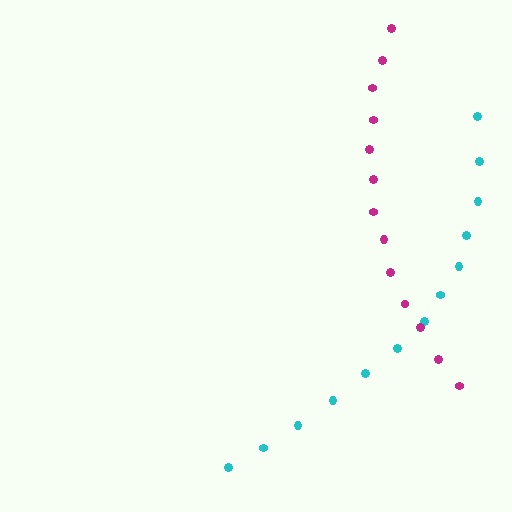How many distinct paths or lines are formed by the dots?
There are 2 distinct paths.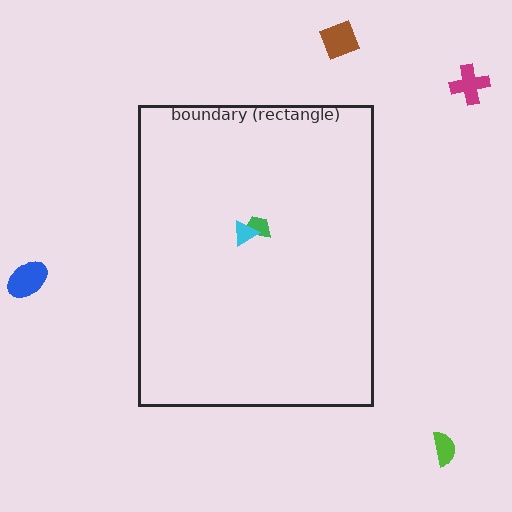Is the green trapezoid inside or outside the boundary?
Inside.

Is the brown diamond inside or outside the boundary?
Outside.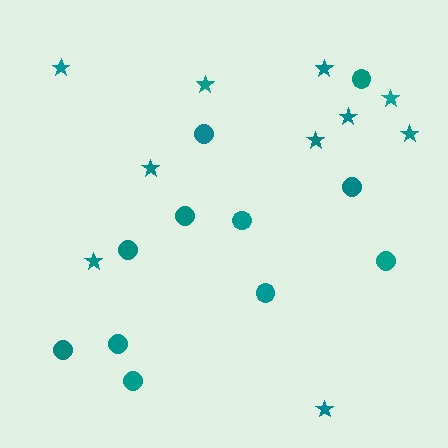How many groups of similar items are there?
There are 2 groups: one group of circles (11) and one group of stars (10).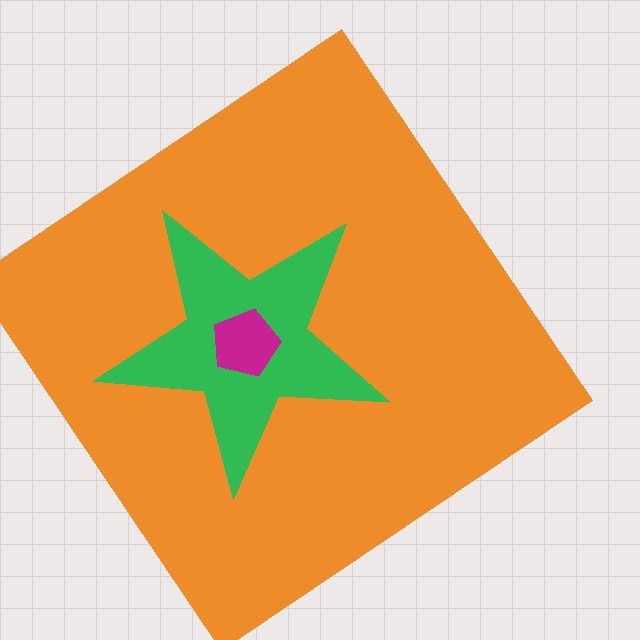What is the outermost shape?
The orange diamond.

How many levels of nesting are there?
3.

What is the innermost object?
The magenta pentagon.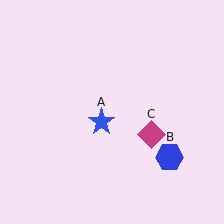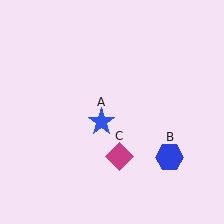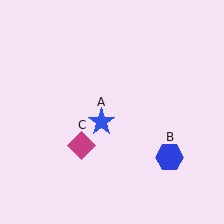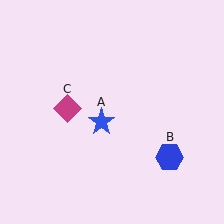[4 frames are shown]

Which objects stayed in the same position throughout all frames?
Blue star (object A) and blue hexagon (object B) remained stationary.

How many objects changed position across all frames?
1 object changed position: magenta diamond (object C).